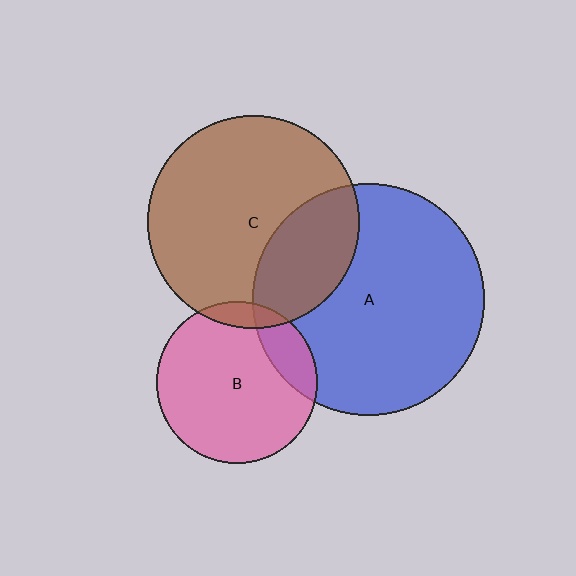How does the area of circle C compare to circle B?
Approximately 1.7 times.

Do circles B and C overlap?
Yes.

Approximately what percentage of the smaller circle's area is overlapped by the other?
Approximately 10%.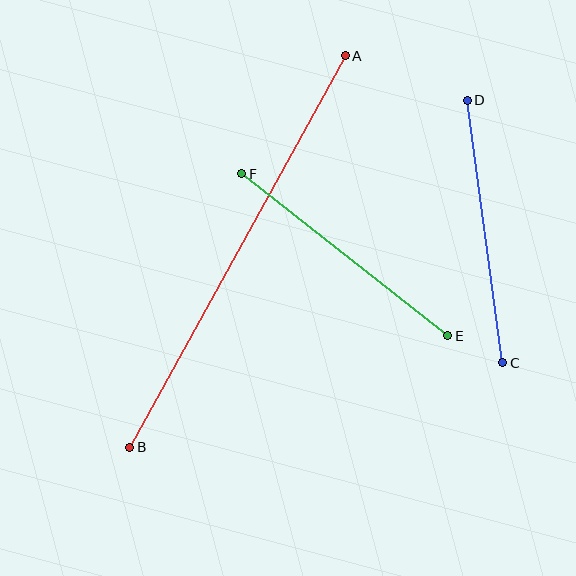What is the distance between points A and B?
The distance is approximately 447 pixels.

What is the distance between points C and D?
The distance is approximately 265 pixels.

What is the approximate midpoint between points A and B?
The midpoint is at approximately (237, 251) pixels.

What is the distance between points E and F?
The distance is approximately 262 pixels.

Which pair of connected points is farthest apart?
Points A and B are farthest apart.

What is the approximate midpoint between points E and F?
The midpoint is at approximately (345, 255) pixels.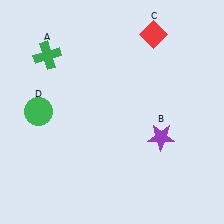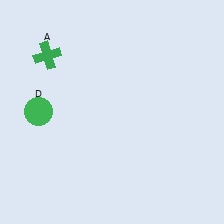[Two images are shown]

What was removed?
The red diamond (C), the purple star (B) were removed in Image 2.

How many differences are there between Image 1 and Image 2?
There are 2 differences between the two images.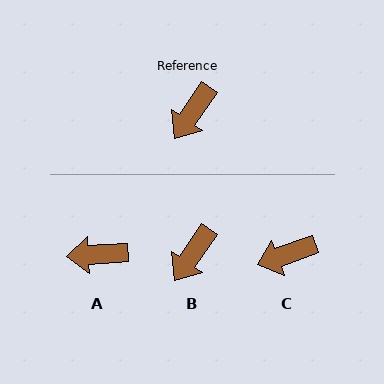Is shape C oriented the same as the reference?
No, it is off by about 36 degrees.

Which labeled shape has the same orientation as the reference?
B.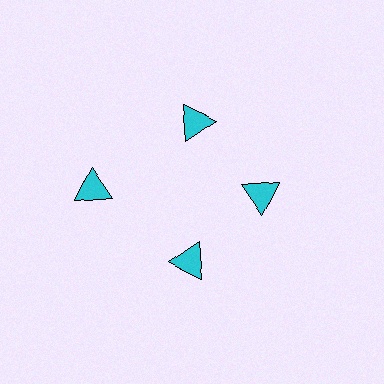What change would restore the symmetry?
The symmetry would be restored by moving it inward, back onto the ring so that all 4 triangles sit at equal angles and equal distance from the center.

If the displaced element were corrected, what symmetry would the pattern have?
It would have 4-fold rotational symmetry — the pattern would map onto itself every 90 degrees.